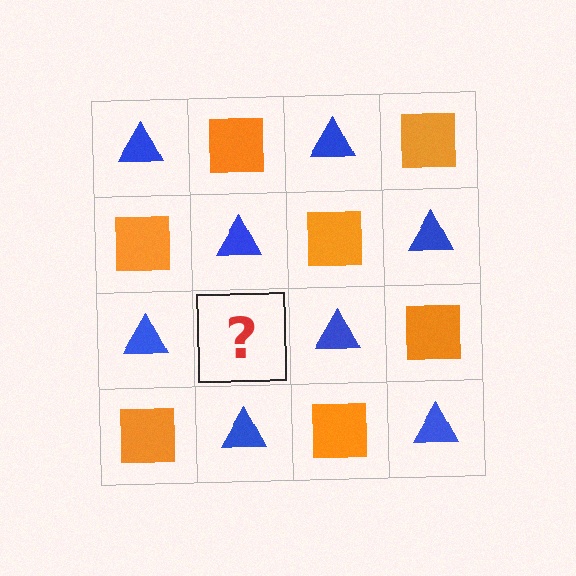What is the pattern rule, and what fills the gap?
The rule is that it alternates blue triangle and orange square in a checkerboard pattern. The gap should be filled with an orange square.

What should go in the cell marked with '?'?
The missing cell should contain an orange square.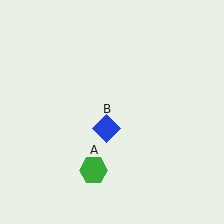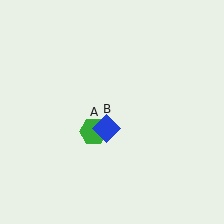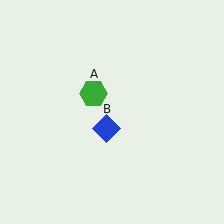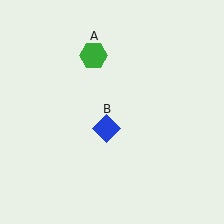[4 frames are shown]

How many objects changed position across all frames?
1 object changed position: green hexagon (object A).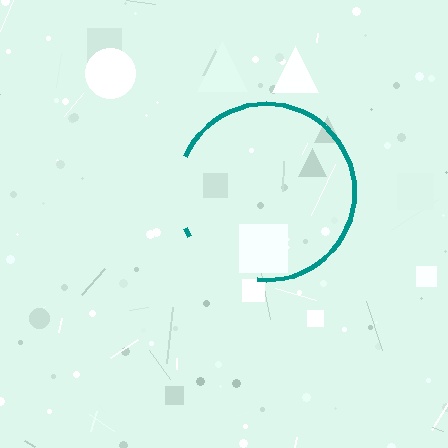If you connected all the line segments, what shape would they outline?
They would outline a circle.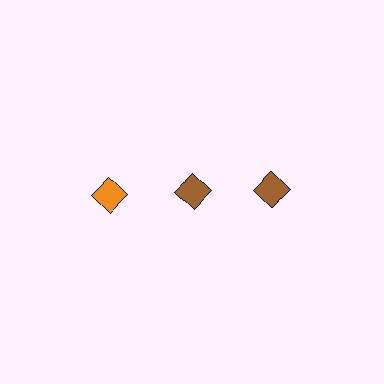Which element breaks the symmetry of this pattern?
The orange diamond in the top row, leftmost column breaks the symmetry. All other shapes are brown diamonds.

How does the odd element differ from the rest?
It has a different color: orange instead of brown.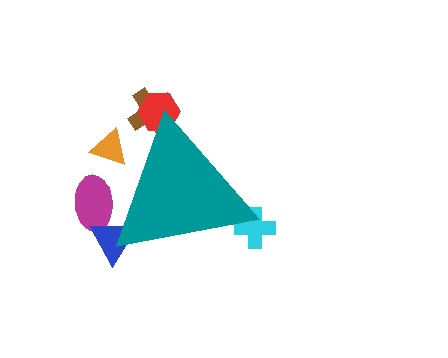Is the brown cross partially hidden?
Yes, the brown cross is partially hidden behind the teal triangle.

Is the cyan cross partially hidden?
Yes, the cyan cross is partially hidden behind the teal triangle.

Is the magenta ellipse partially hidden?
Yes, the magenta ellipse is partially hidden behind the teal triangle.